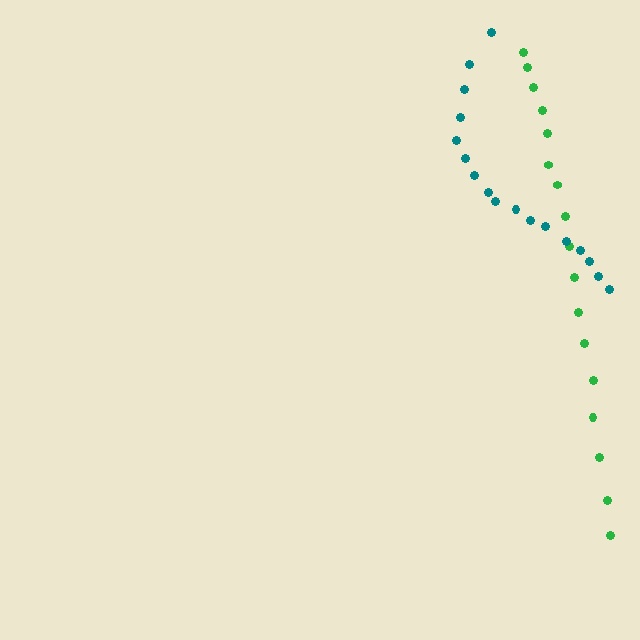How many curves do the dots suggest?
There are 2 distinct paths.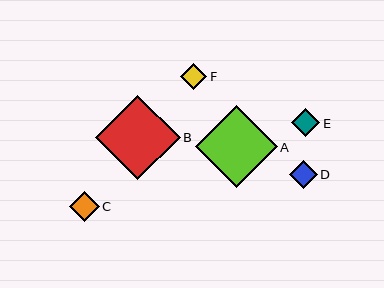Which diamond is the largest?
Diamond B is the largest with a size of approximately 85 pixels.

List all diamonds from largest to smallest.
From largest to smallest: B, A, C, E, D, F.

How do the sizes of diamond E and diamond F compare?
Diamond E and diamond F are approximately the same size.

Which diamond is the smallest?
Diamond F is the smallest with a size of approximately 26 pixels.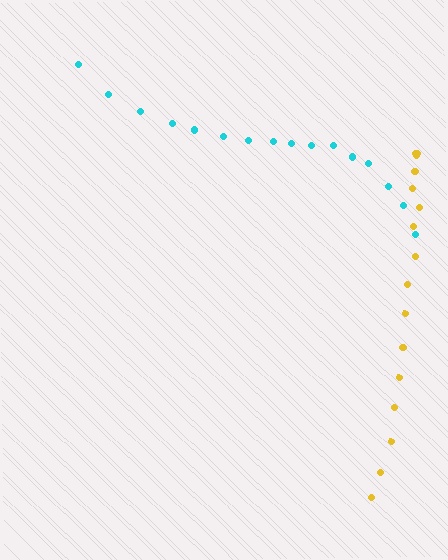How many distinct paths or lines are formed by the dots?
There are 2 distinct paths.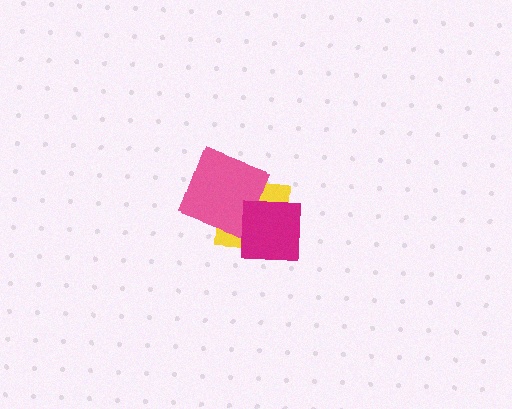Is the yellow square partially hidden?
Yes, it is partially covered by another shape.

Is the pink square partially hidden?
No, no other shape covers it.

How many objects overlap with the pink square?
1 object overlaps with the pink square.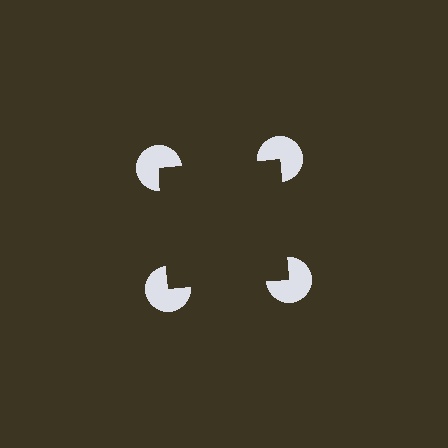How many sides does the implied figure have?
4 sides.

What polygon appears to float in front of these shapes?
An illusory square — its edges are inferred from the aligned wedge cuts in the pac-man discs, not physically drawn.